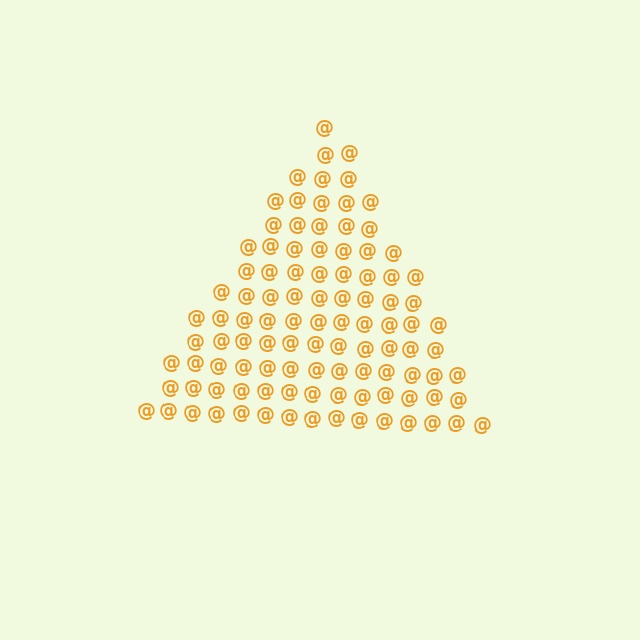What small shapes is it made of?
It is made of small at signs.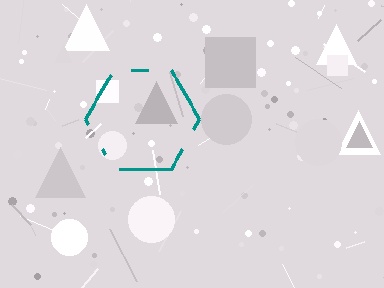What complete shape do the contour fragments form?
The contour fragments form a hexagon.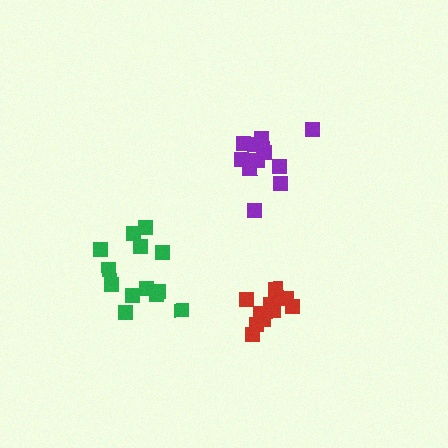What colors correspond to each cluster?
The clusters are colored: purple, red, green.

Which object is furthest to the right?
The red cluster is rightmost.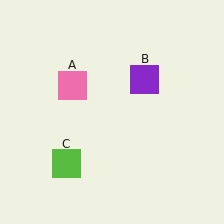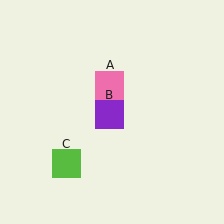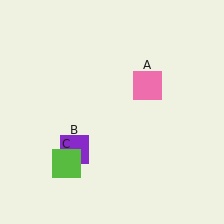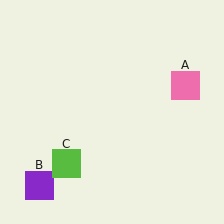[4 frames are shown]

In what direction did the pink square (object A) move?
The pink square (object A) moved right.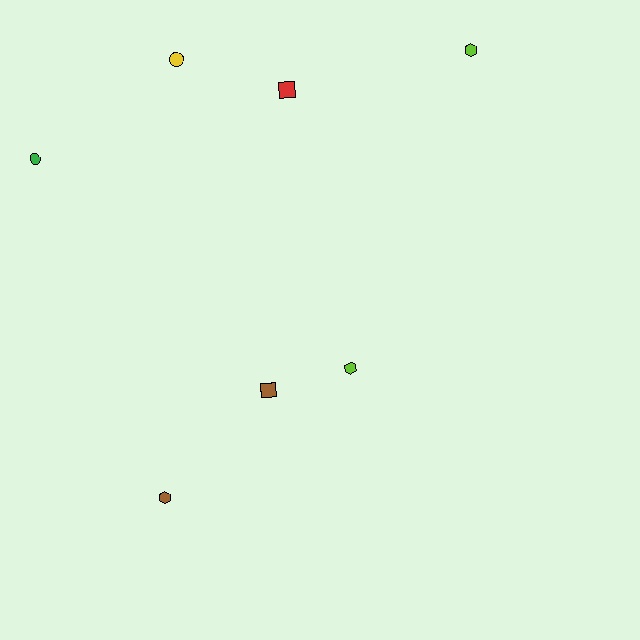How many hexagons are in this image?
There are 3 hexagons.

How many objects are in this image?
There are 7 objects.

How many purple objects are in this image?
There are no purple objects.